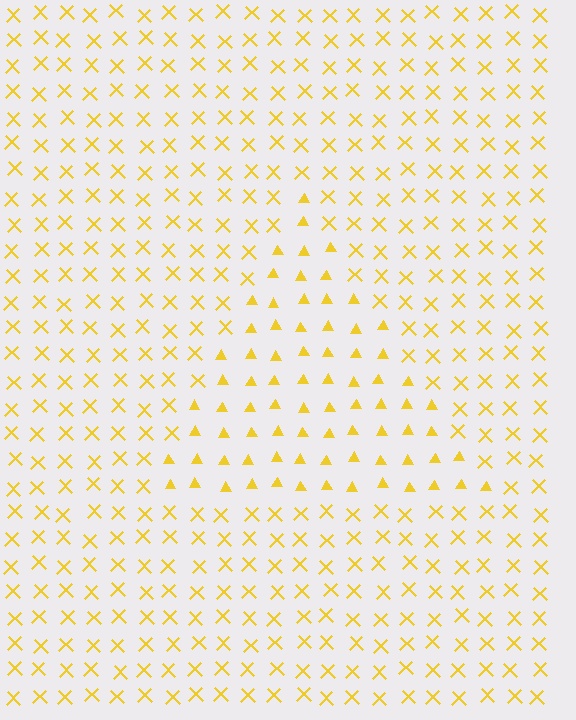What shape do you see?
I see a triangle.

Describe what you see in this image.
The image is filled with small yellow elements arranged in a uniform grid. A triangle-shaped region contains triangles, while the surrounding area contains X marks. The boundary is defined purely by the change in element shape.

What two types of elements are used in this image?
The image uses triangles inside the triangle region and X marks outside it.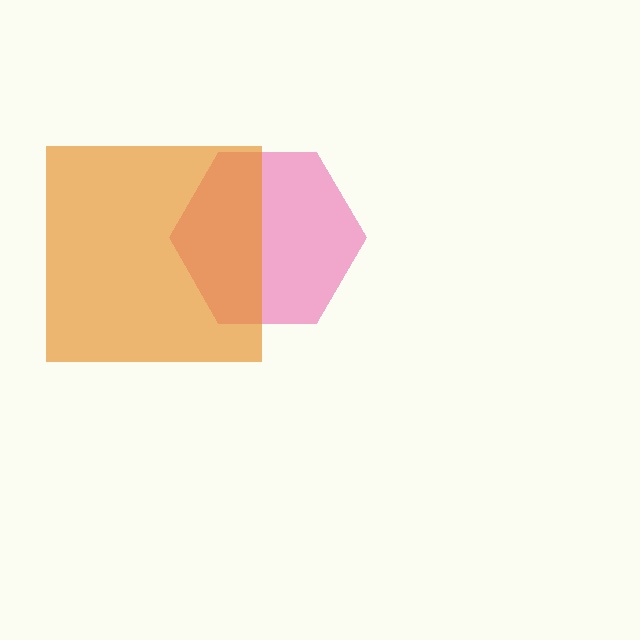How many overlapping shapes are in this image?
There are 2 overlapping shapes in the image.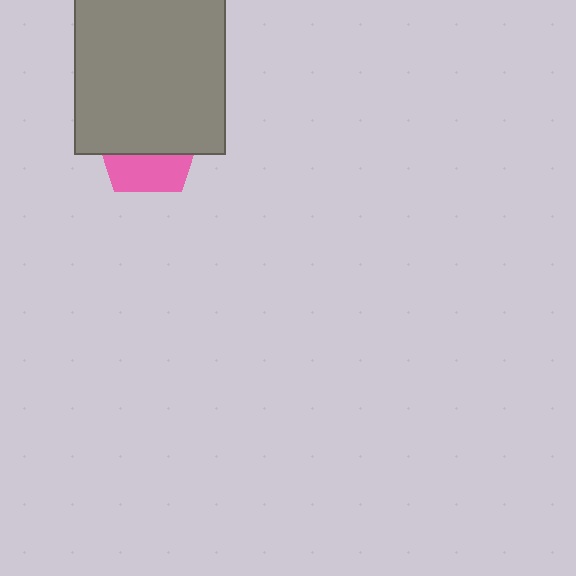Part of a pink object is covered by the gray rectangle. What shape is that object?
It is a pentagon.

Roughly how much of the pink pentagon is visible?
A small part of it is visible (roughly 37%).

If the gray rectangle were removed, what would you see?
You would see the complete pink pentagon.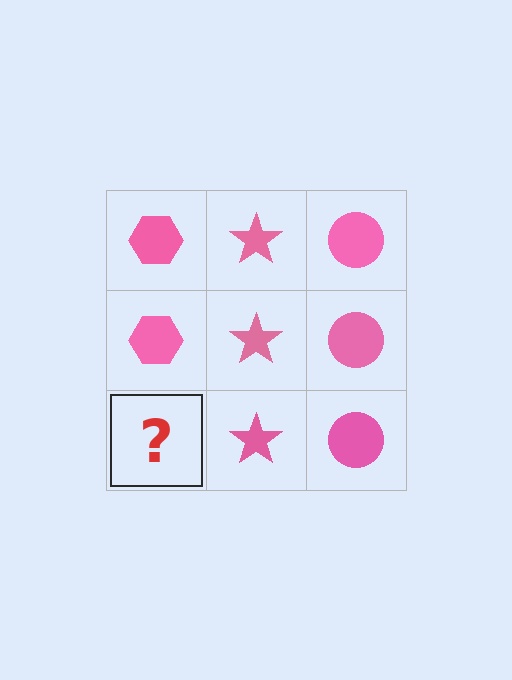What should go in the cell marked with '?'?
The missing cell should contain a pink hexagon.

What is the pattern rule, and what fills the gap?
The rule is that each column has a consistent shape. The gap should be filled with a pink hexagon.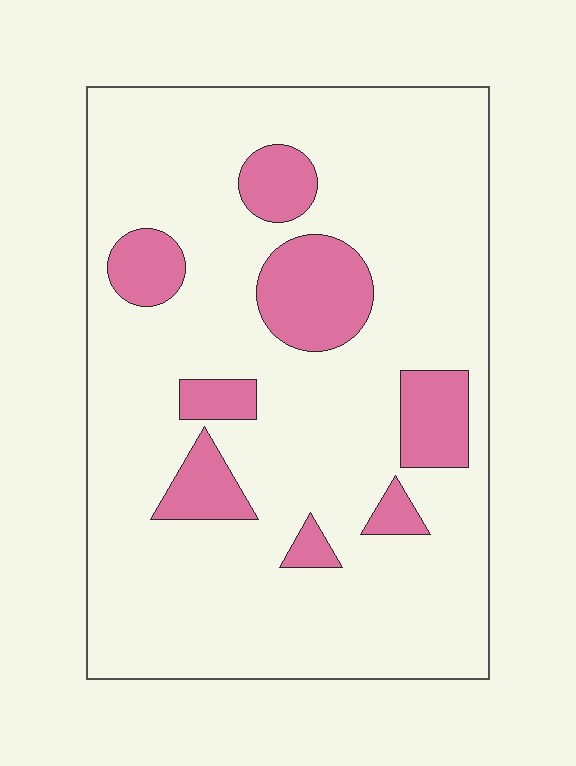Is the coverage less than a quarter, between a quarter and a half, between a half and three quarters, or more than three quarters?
Less than a quarter.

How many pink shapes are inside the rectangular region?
8.